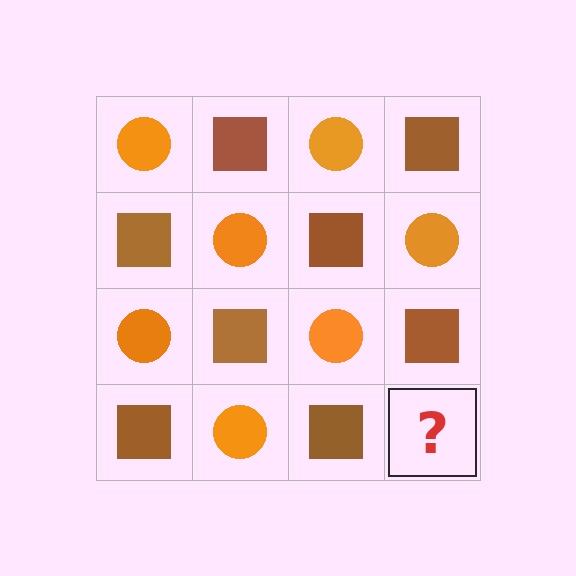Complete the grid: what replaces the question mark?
The question mark should be replaced with an orange circle.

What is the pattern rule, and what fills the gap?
The rule is that it alternates orange circle and brown square in a checkerboard pattern. The gap should be filled with an orange circle.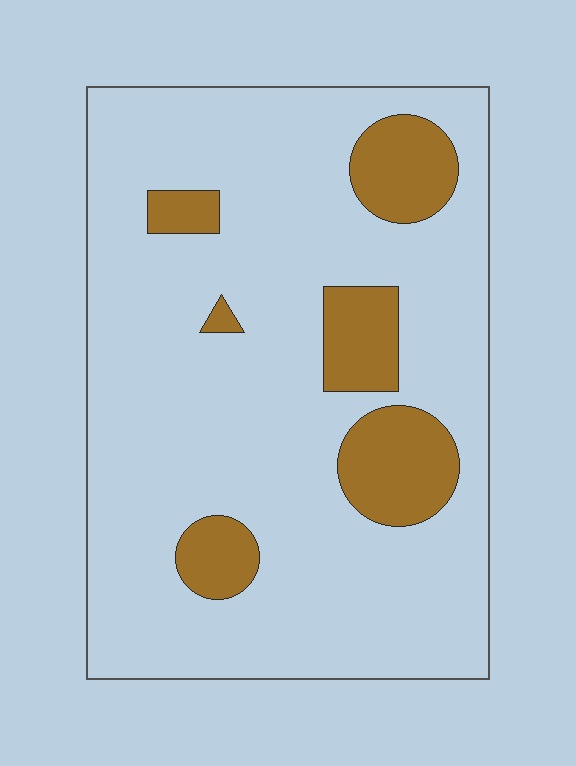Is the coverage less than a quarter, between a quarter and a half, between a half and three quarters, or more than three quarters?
Less than a quarter.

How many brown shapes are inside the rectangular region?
6.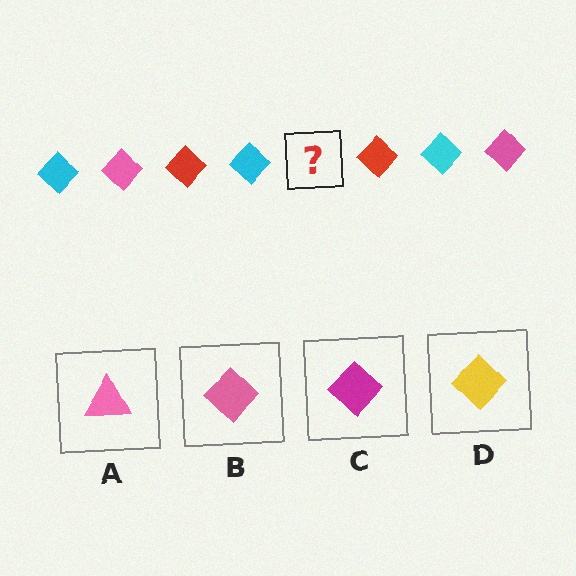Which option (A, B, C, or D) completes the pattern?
B.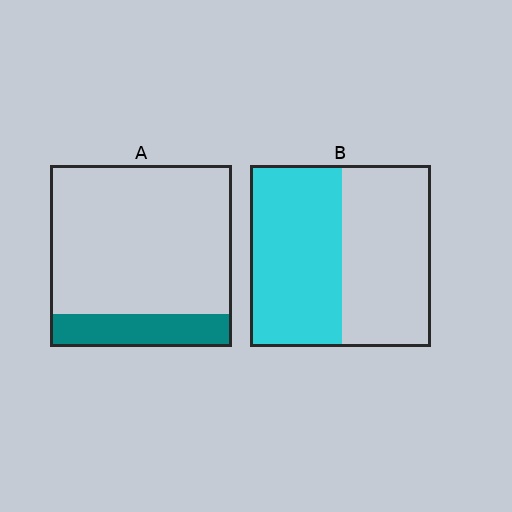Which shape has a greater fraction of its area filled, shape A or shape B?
Shape B.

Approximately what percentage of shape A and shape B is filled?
A is approximately 20% and B is approximately 50%.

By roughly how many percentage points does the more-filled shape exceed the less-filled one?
By roughly 35 percentage points (B over A).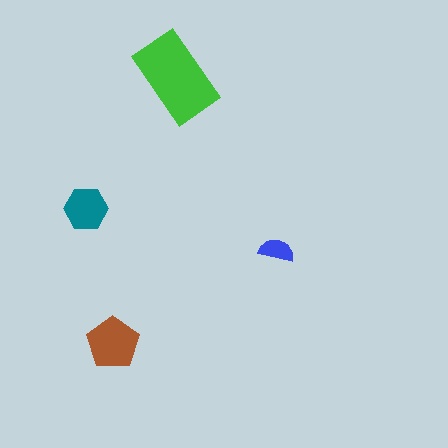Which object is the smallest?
The blue semicircle.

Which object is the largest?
The green rectangle.